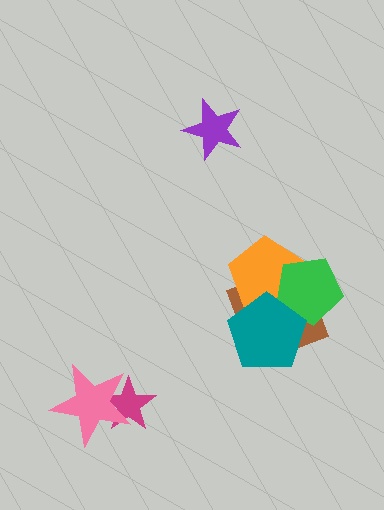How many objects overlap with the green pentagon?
3 objects overlap with the green pentagon.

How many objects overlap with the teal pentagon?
3 objects overlap with the teal pentagon.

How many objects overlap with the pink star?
1 object overlaps with the pink star.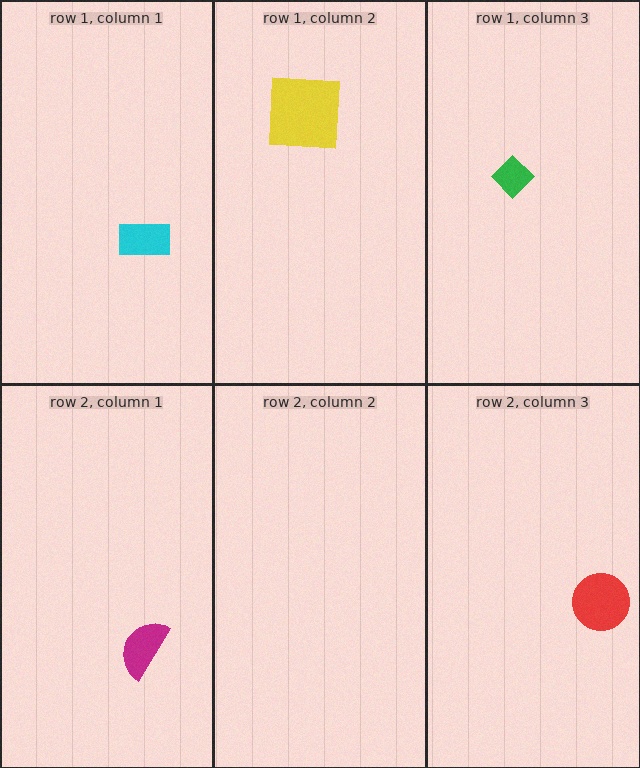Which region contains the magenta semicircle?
The row 2, column 1 region.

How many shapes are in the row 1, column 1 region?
1.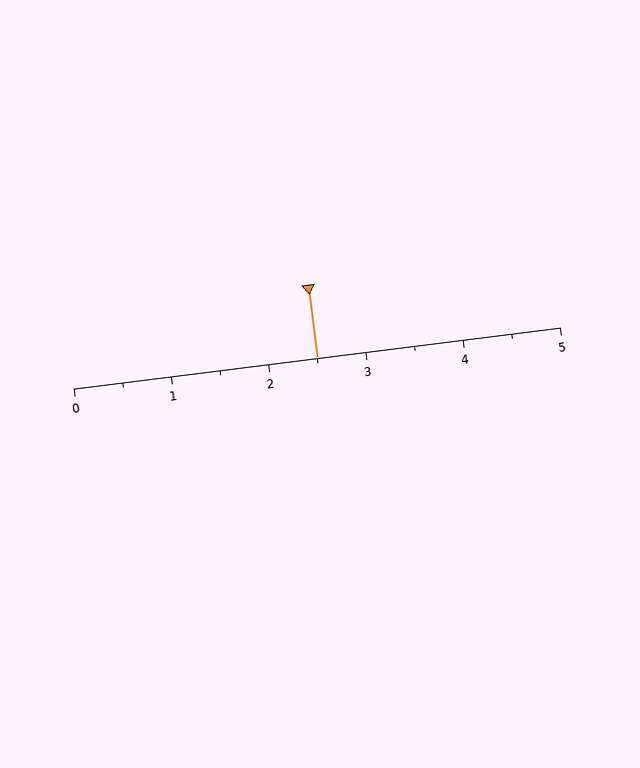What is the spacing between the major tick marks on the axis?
The major ticks are spaced 1 apart.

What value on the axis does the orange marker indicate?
The marker indicates approximately 2.5.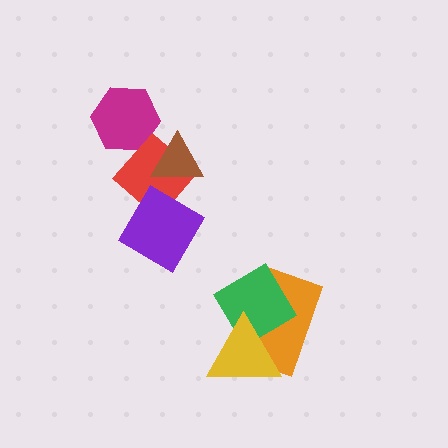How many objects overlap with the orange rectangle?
2 objects overlap with the orange rectangle.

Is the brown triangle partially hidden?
No, no other shape covers it.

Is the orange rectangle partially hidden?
Yes, it is partially covered by another shape.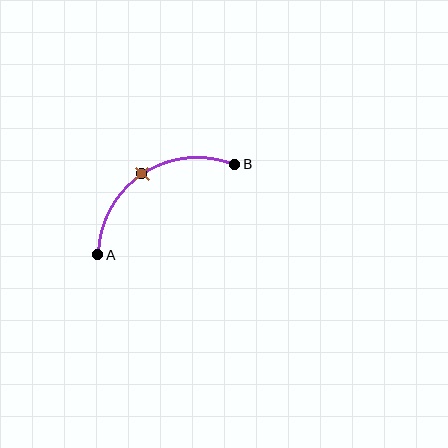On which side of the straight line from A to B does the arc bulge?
The arc bulges above the straight line connecting A and B.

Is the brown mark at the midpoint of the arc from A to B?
Yes. The brown mark lies on the arc at equal arc-length from both A and B — it is the arc midpoint.